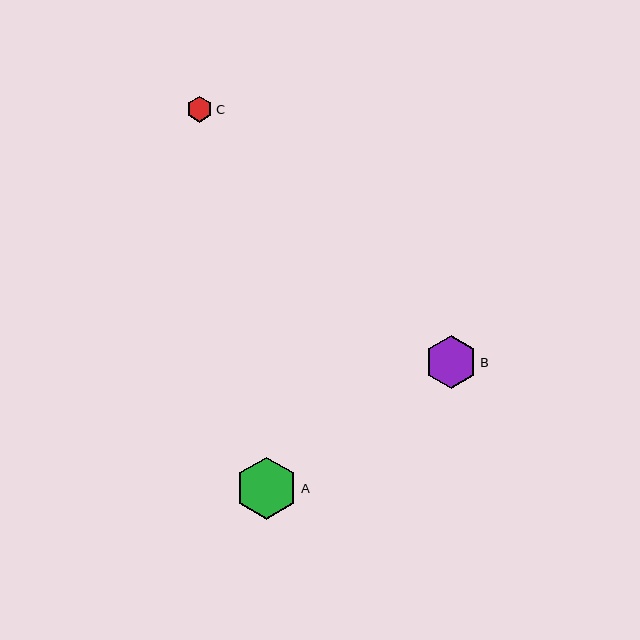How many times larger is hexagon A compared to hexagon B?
Hexagon A is approximately 1.2 times the size of hexagon B.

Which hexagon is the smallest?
Hexagon C is the smallest with a size of approximately 26 pixels.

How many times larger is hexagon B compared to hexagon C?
Hexagon B is approximately 2.0 times the size of hexagon C.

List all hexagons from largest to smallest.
From largest to smallest: A, B, C.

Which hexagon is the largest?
Hexagon A is the largest with a size of approximately 62 pixels.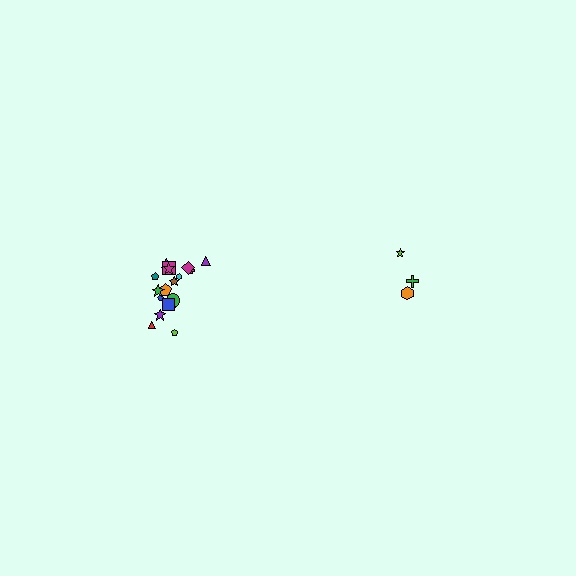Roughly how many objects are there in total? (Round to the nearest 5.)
Roughly 20 objects in total.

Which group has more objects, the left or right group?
The left group.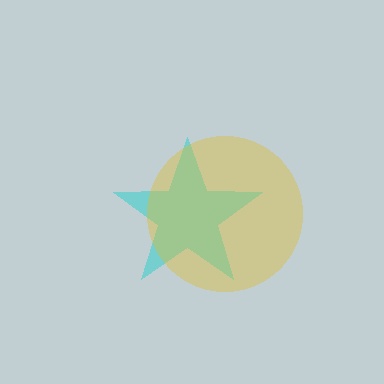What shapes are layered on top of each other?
The layered shapes are: a cyan star, a yellow circle.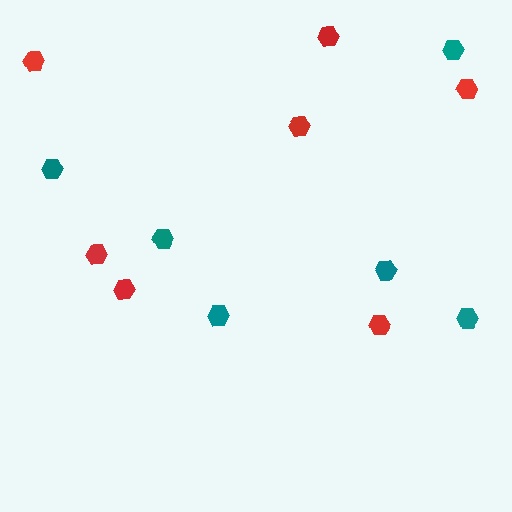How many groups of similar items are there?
There are 2 groups: one group of teal hexagons (6) and one group of red hexagons (7).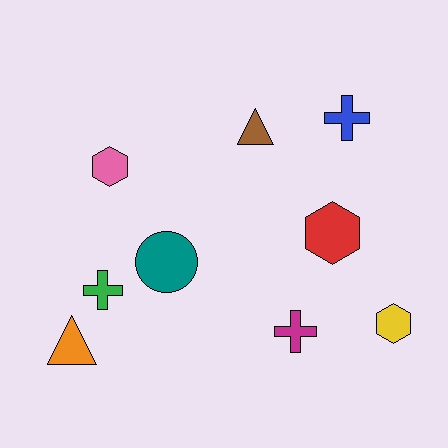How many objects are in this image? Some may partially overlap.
There are 9 objects.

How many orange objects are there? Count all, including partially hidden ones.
There is 1 orange object.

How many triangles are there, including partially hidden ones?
There are 2 triangles.